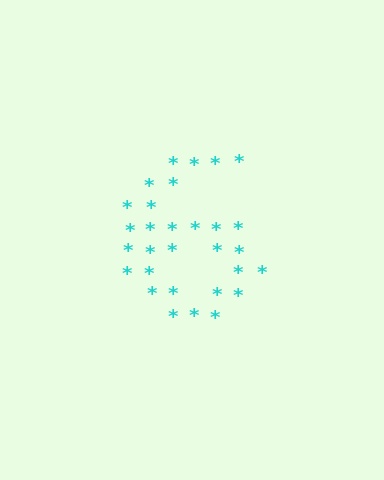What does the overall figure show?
The overall figure shows the digit 6.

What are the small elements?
The small elements are asterisks.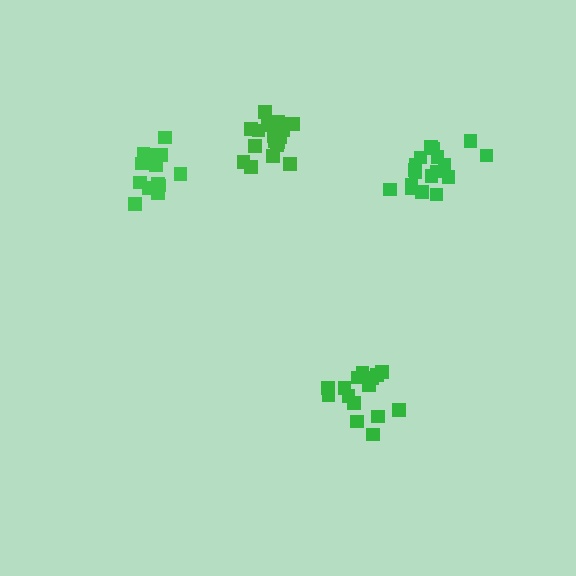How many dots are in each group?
Group 1: 15 dots, Group 2: 16 dots, Group 3: 18 dots, Group 4: 20 dots (69 total).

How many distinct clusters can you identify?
There are 4 distinct clusters.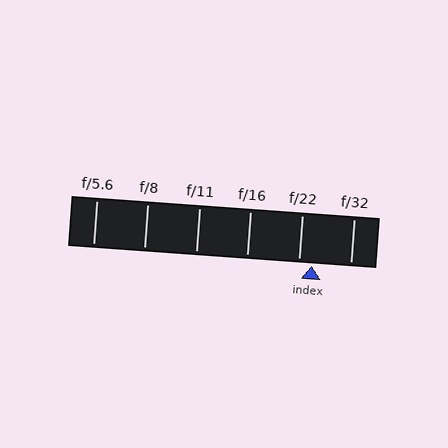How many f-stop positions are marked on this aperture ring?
There are 6 f-stop positions marked.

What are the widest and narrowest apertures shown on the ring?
The widest aperture shown is f/5.6 and the narrowest is f/32.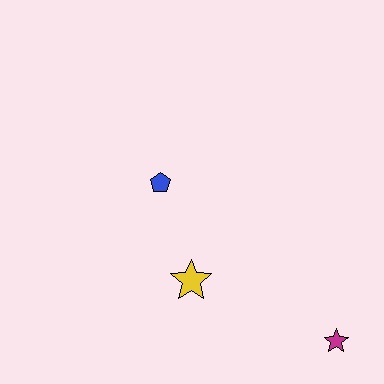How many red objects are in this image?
There are no red objects.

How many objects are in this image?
There are 3 objects.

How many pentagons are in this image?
There is 1 pentagon.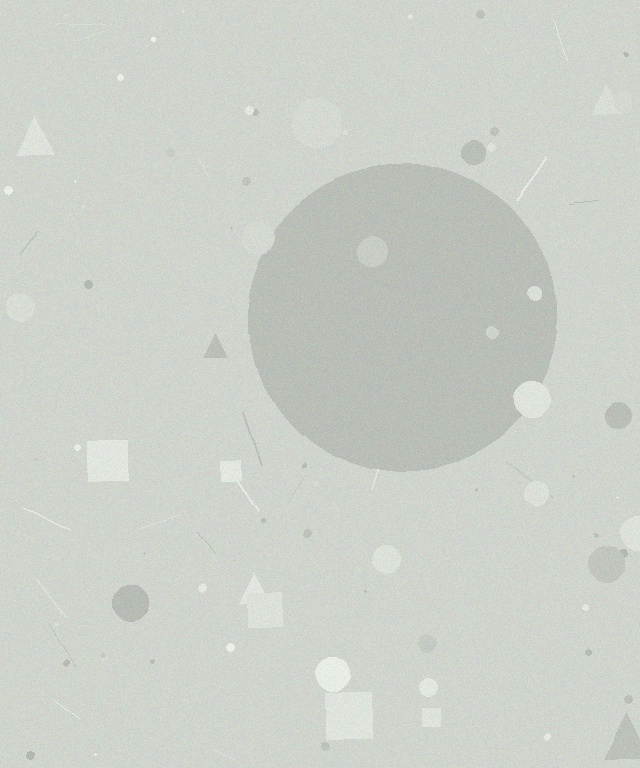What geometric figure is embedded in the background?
A circle is embedded in the background.